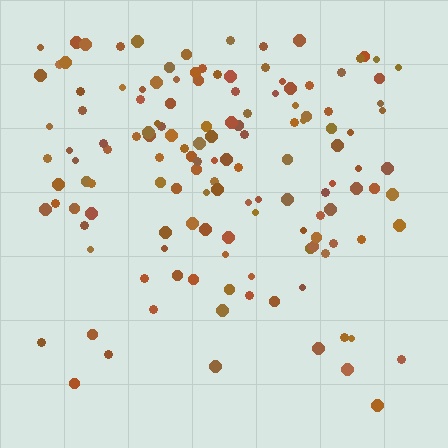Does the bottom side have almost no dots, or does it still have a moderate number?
Still a moderate number, just noticeably fewer than the top.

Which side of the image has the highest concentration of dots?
The top.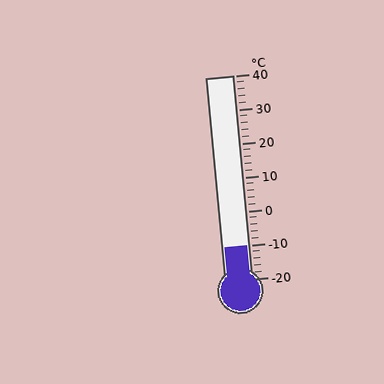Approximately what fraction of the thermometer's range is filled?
The thermometer is filled to approximately 15% of its range.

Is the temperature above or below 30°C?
The temperature is below 30°C.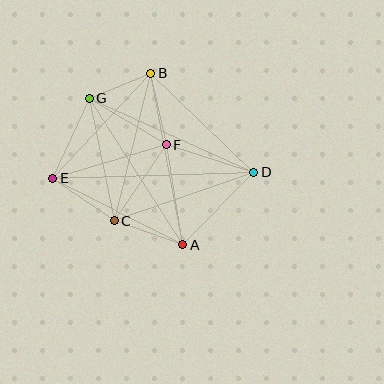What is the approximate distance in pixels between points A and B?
The distance between A and B is approximately 174 pixels.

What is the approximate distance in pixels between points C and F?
The distance between C and F is approximately 92 pixels.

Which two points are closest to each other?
Points B and G are closest to each other.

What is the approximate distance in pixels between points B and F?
The distance between B and F is approximately 73 pixels.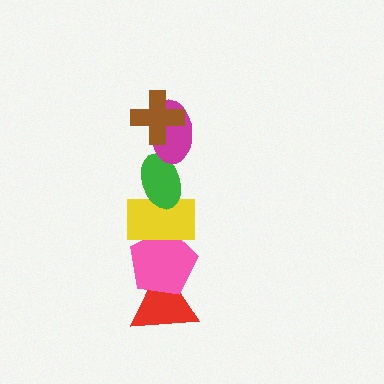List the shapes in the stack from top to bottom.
From top to bottom: the brown cross, the magenta ellipse, the green ellipse, the yellow rectangle, the pink pentagon, the red triangle.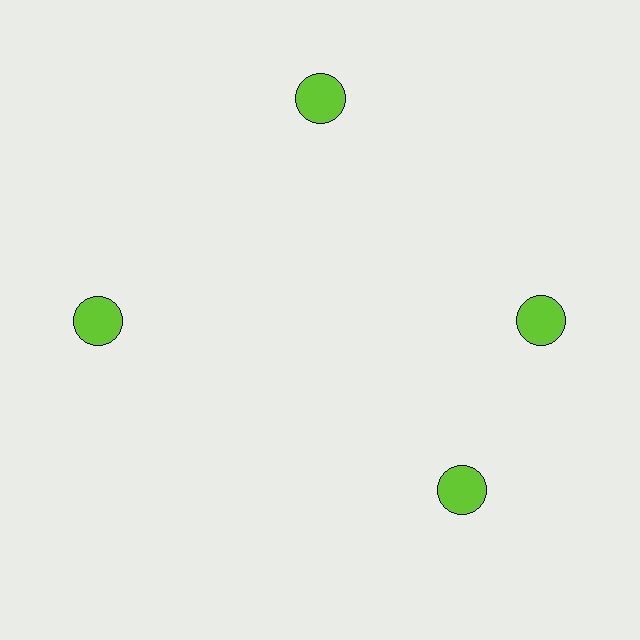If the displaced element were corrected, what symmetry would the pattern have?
It would have 4-fold rotational symmetry — the pattern would map onto itself every 90 degrees.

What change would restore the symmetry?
The symmetry would be restored by rotating it back into even spacing with its neighbors so that all 4 circles sit at equal angles and equal distance from the center.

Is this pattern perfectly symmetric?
No. The 4 lime circles are arranged in a ring, but one element near the 6 o'clock position is rotated out of alignment along the ring, breaking the 4-fold rotational symmetry.